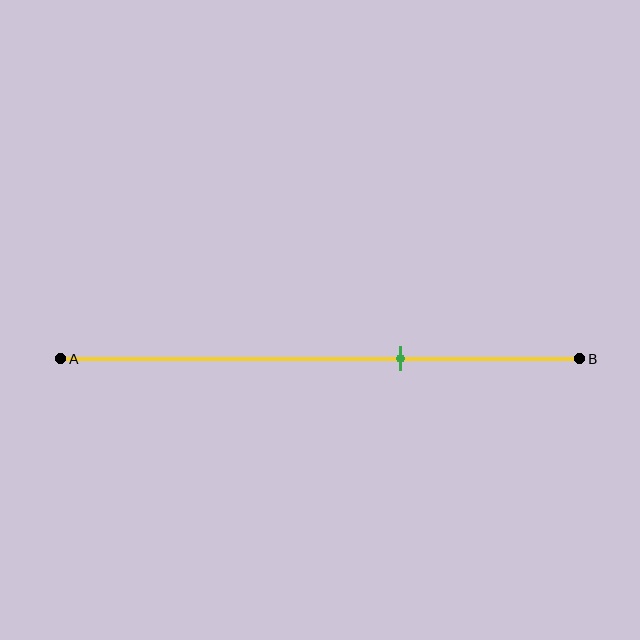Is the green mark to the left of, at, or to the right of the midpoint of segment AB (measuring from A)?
The green mark is to the right of the midpoint of segment AB.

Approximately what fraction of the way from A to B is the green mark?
The green mark is approximately 65% of the way from A to B.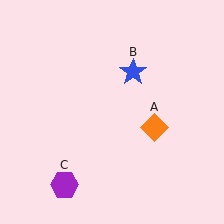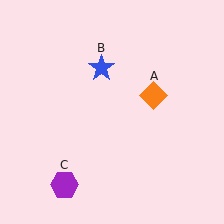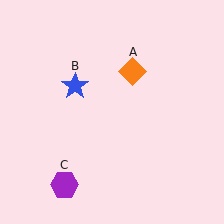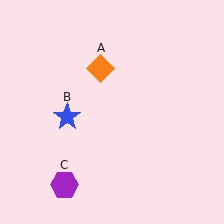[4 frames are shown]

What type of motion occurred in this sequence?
The orange diamond (object A), blue star (object B) rotated counterclockwise around the center of the scene.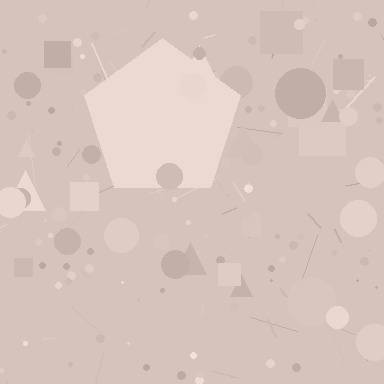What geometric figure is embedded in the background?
A pentagon is embedded in the background.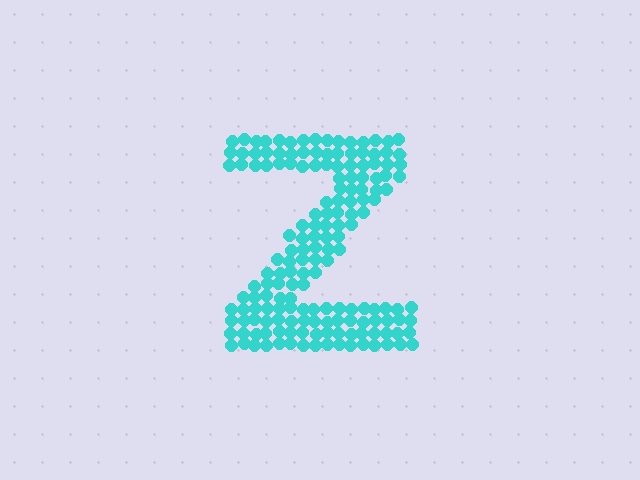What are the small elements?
The small elements are circles.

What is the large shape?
The large shape is the letter Z.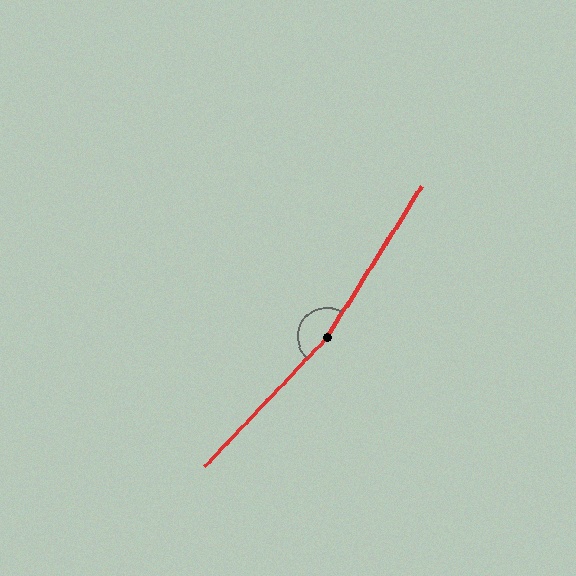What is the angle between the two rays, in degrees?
Approximately 169 degrees.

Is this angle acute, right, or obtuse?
It is obtuse.